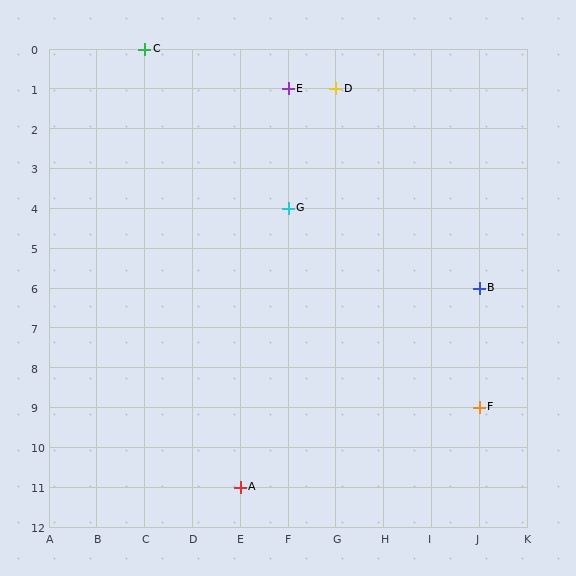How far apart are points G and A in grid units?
Points G and A are 1 column and 7 rows apart (about 7.1 grid units diagonally).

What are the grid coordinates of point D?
Point D is at grid coordinates (G, 1).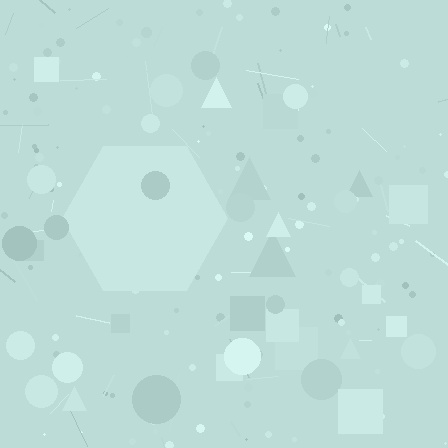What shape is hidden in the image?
A hexagon is hidden in the image.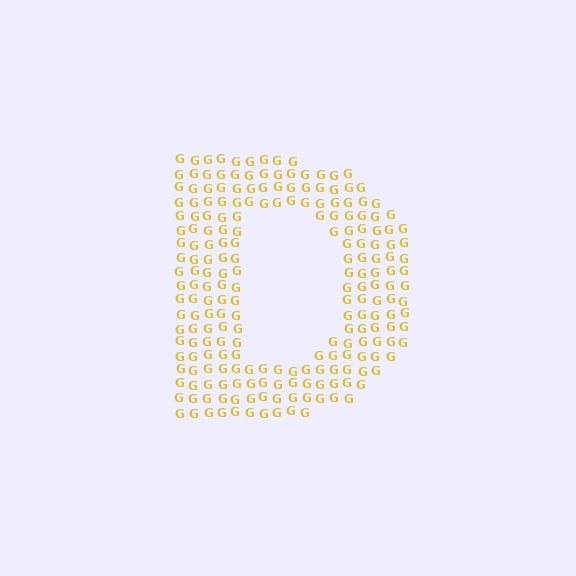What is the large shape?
The large shape is the letter D.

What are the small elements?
The small elements are letter G's.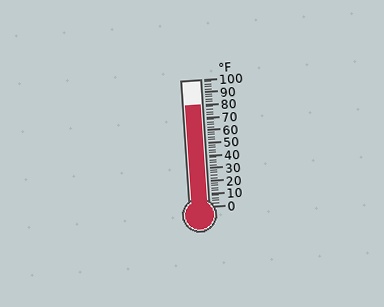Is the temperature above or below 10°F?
The temperature is above 10°F.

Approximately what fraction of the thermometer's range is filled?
The thermometer is filled to approximately 80% of its range.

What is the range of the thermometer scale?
The thermometer scale ranges from 0°F to 100°F.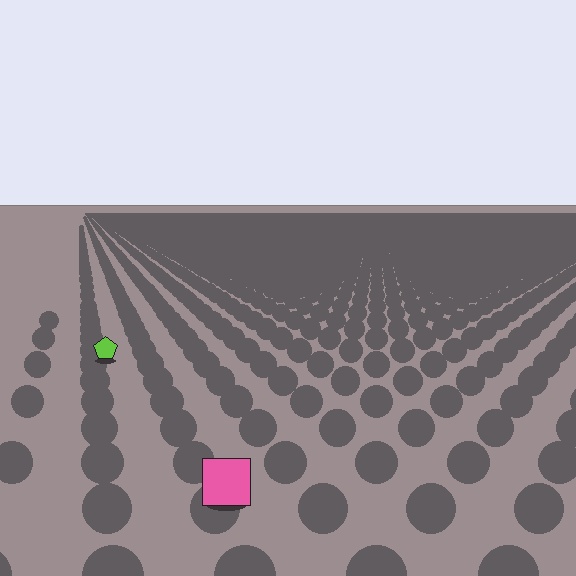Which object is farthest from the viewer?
The lime pentagon is farthest from the viewer. It appears smaller and the ground texture around it is denser.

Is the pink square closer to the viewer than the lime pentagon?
Yes. The pink square is closer — you can tell from the texture gradient: the ground texture is coarser near it.